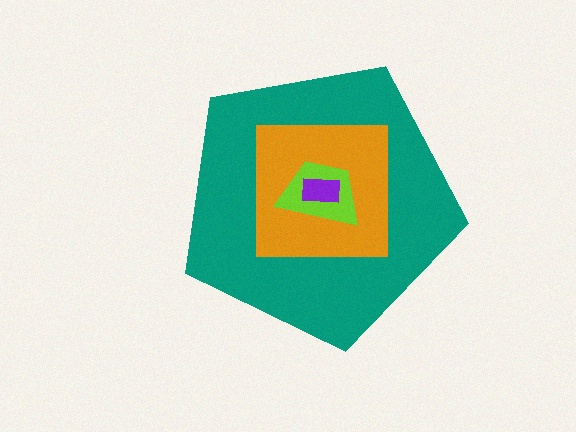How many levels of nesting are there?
4.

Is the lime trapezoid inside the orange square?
Yes.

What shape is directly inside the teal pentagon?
The orange square.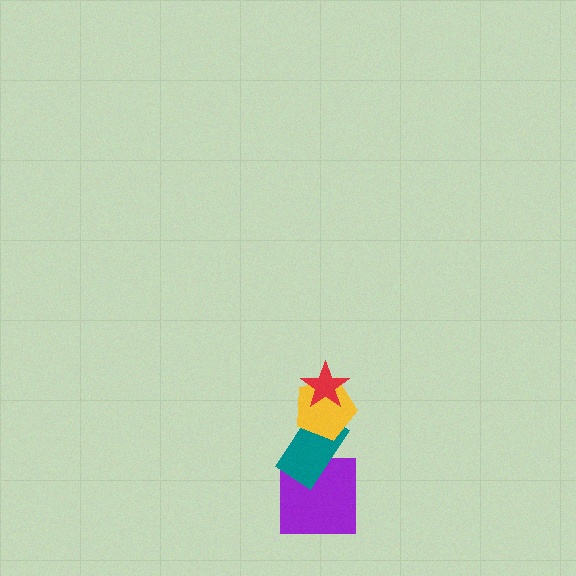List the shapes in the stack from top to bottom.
From top to bottom: the red star, the yellow pentagon, the teal rectangle, the purple square.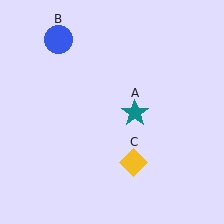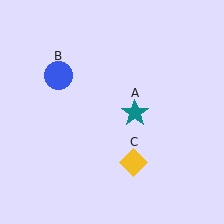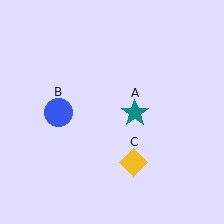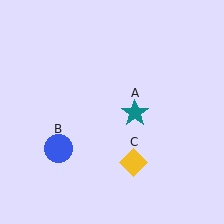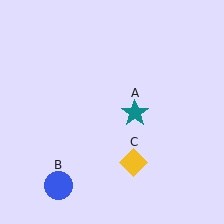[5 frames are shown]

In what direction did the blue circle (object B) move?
The blue circle (object B) moved down.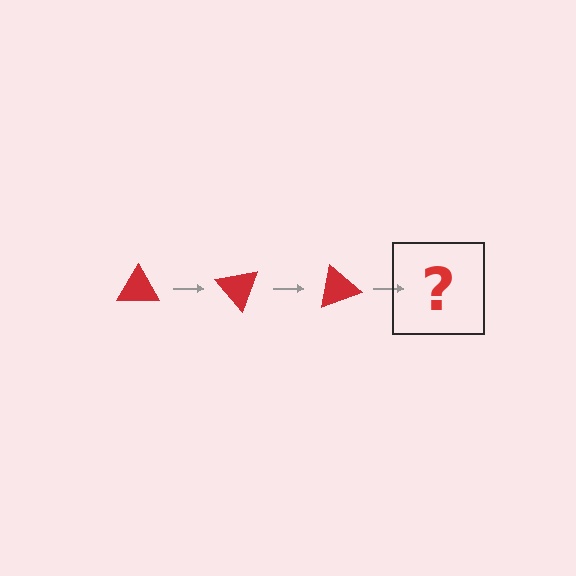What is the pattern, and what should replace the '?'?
The pattern is that the triangle rotates 50 degrees each step. The '?' should be a red triangle rotated 150 degrees.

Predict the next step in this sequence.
The next step is a red triangle rotated 150 degrees.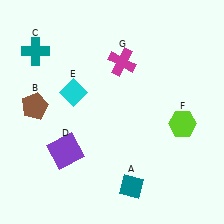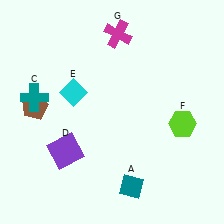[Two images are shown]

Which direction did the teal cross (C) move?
The teal cross (C) moved down.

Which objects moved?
The objects that moved are: the teal cross (C), the magenta cross (G).